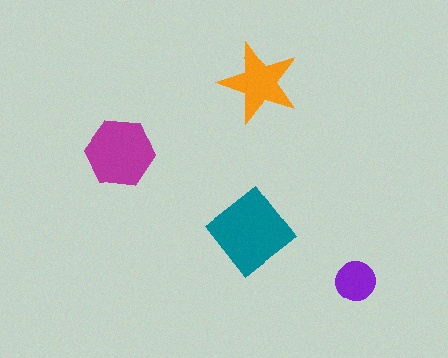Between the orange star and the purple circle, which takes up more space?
The orange star.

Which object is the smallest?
The purple circle.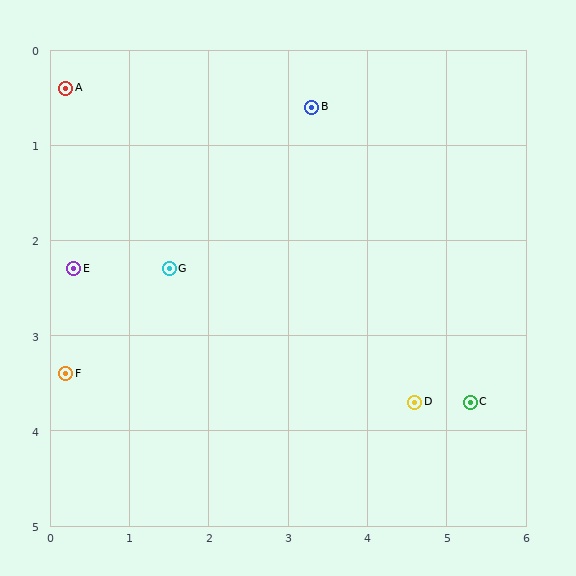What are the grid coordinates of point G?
Point G is at approximately (1.5, 2.3).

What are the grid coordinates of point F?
Point F is at approximately (0.2, 3.4).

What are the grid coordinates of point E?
Point E is at approximately (0.3, 2.3).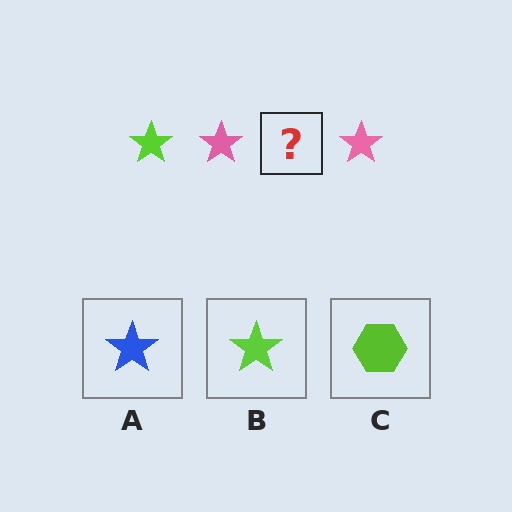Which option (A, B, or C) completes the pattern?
B.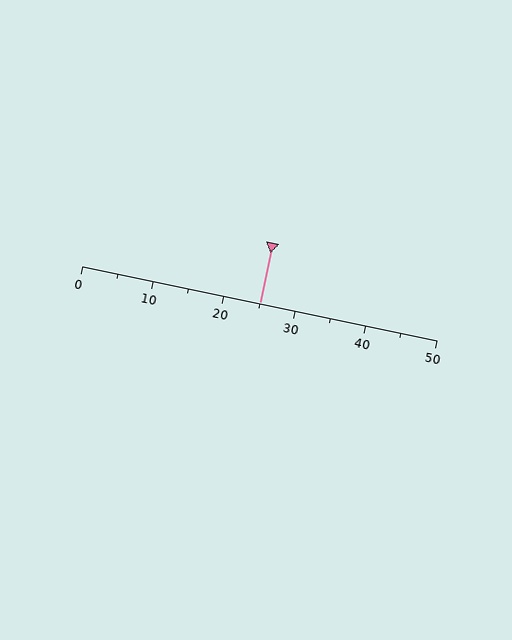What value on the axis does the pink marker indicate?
The marker indicates approximately 25.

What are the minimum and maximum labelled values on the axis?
The axis runs from 0 to 50.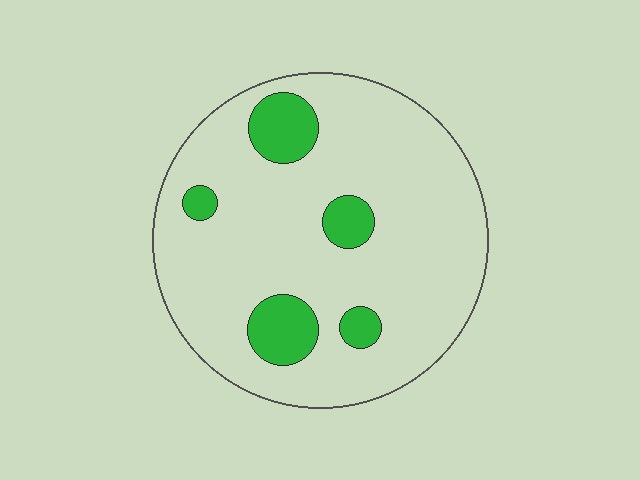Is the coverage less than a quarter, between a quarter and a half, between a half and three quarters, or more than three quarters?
Less than a quarter.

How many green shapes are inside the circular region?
5.